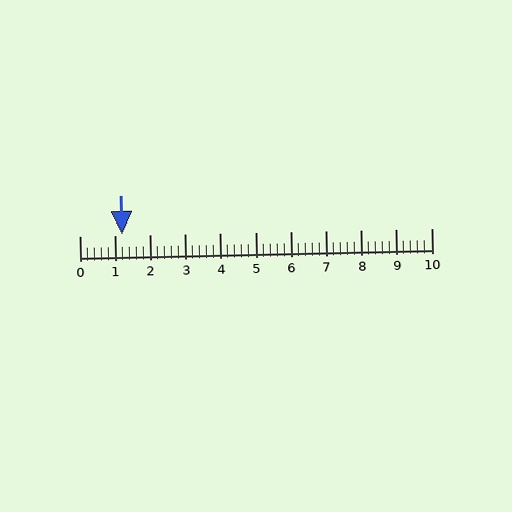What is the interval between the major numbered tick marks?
The major tick marks are spaced 1 units apart.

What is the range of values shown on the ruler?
The ruler shows values from 0 to 10.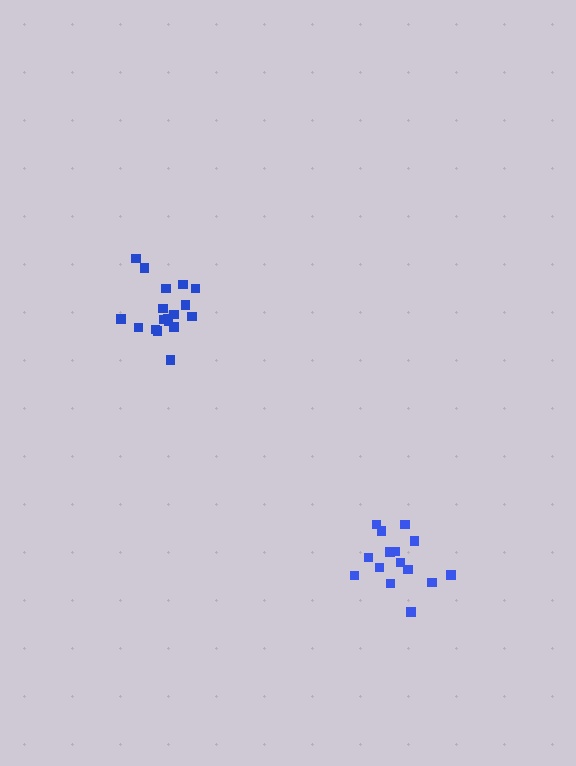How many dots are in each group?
Group 1: 18 dots, Group 2: 15 dots (33 total).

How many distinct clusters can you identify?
There are 2 distinct clusters.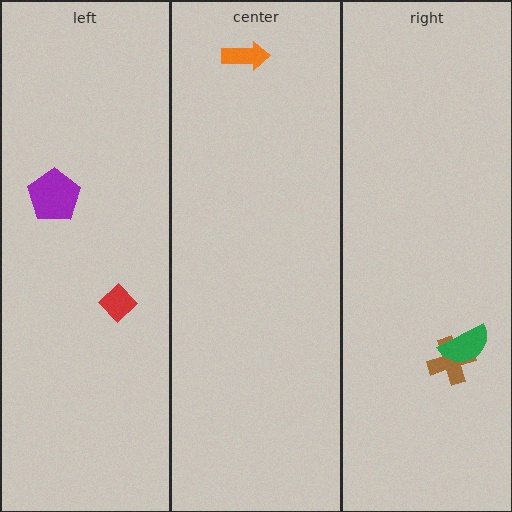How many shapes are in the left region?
2.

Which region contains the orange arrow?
The center region.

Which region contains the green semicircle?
The right region.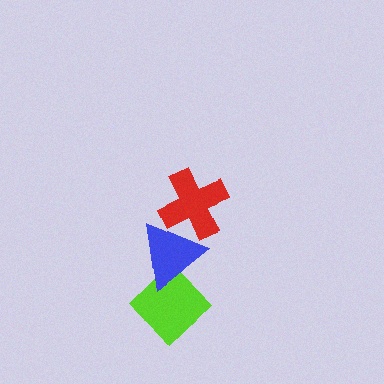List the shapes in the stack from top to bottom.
From top to bottom: the red cross, the blue triangle, the lime diamond.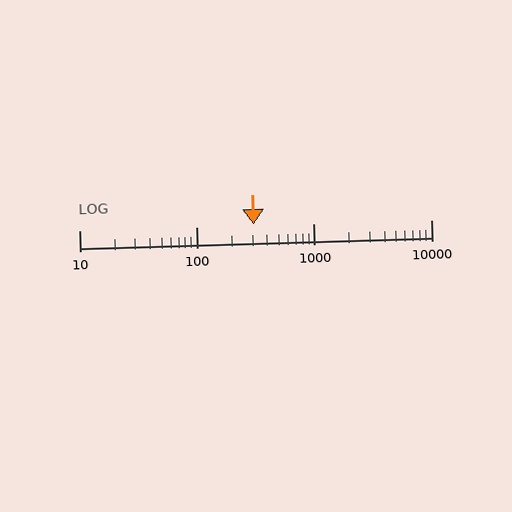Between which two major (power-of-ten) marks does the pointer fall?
The pointer is between 100 and 1000.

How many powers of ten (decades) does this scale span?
The scale spans 3 decades, from 10 to 10000.